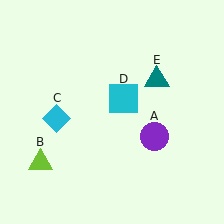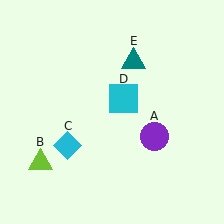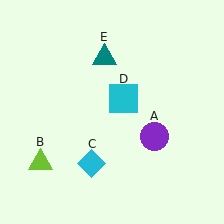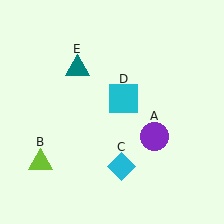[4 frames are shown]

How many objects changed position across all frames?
2 objects changed position: cyan diamond (object C), teal triangle (object E).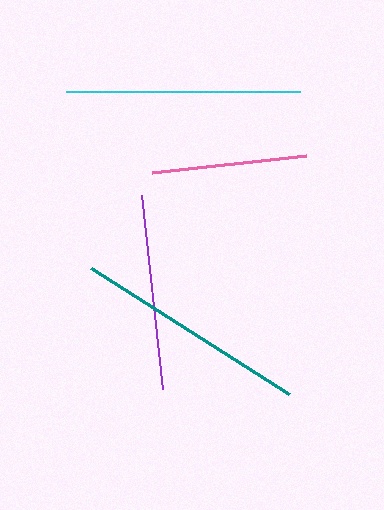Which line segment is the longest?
The teal line is the longest at approximately 235 pixels.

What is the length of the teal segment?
The teal segment is approximately 235 pixels long.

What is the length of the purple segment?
The purple segment is approximately 195 pixels long.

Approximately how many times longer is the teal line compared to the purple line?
The teal line is approximately 1.2 times the length of the purple line.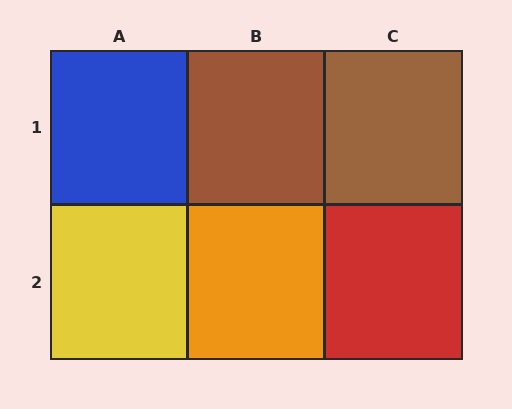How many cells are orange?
1 cell is orange.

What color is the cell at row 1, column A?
Blue.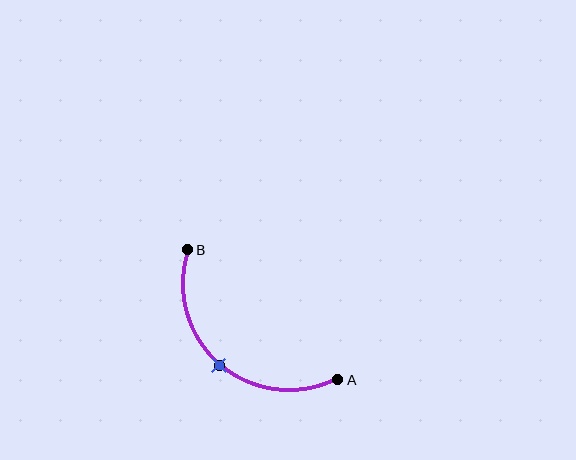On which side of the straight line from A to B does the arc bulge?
The arc bulges below and to the left of the straight line connecting A and B.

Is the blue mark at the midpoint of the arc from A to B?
Yes. The blue mark lies on the arc at equal arc-length from both A and B — it is the arc midpoint.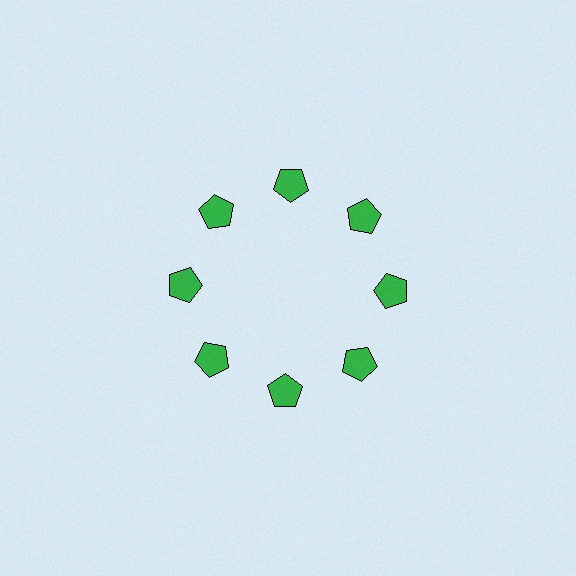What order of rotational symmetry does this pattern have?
This pattern has 8-fold rotational symmetry.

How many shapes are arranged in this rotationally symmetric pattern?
There are 8 shapes, arranged in 8 groups of 1.